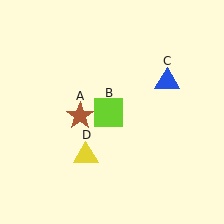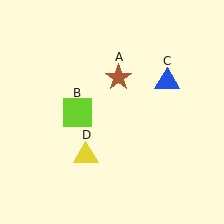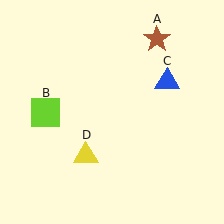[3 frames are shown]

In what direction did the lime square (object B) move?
The lime square (object B) moved left.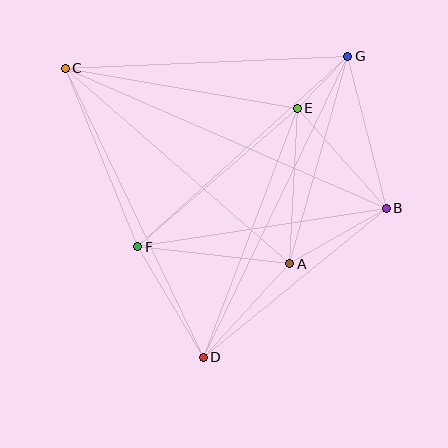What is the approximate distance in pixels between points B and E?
The distance between B and E is approximately 134 pixels.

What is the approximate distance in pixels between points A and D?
The distance between A and D is approximately 128 pixels.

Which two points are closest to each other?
Points E and G are closest to each other.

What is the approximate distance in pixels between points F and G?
The distance between F and G is approximately 283 pixels.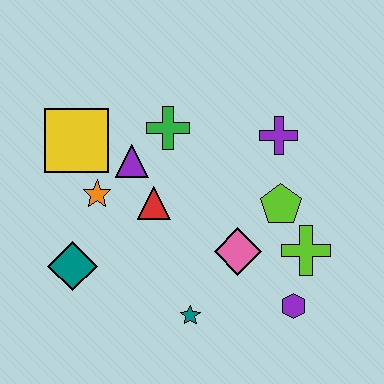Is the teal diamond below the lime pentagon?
Yes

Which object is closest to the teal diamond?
The orange star is closest to the teal diamond.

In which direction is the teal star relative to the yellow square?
The teal star is below the yellow square.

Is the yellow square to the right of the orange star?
No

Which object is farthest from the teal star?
The yellow square is farthest from the teal star.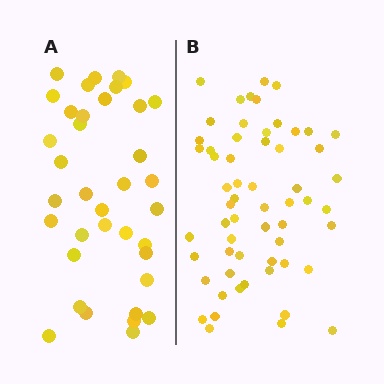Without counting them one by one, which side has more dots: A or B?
Region B (the right region) has more dots.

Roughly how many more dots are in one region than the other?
Region B has approximately 20 more dots than region A.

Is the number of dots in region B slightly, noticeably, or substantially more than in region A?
Region B has substantially more. The ratio is roughly 1.6 to 1.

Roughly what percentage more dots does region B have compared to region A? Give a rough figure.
About 60% more.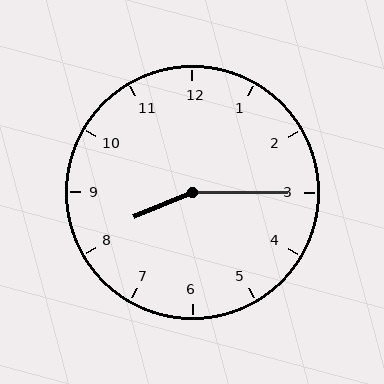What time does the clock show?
8:15.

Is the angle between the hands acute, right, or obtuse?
It is obtuse.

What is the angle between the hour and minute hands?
Approximately 158 degrees.